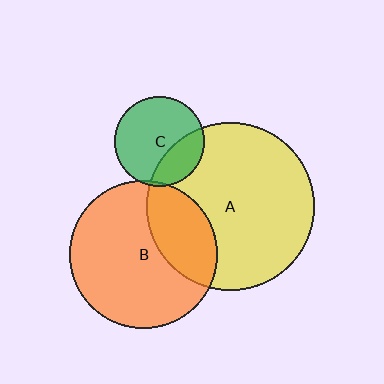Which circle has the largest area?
Circle A (yellow).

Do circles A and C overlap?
Yes.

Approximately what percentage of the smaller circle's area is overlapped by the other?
Approximately 30%.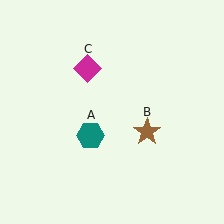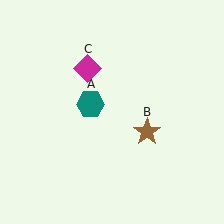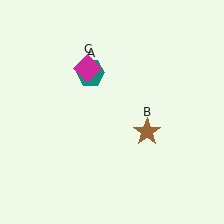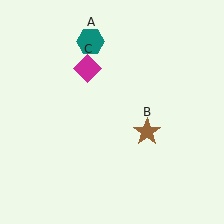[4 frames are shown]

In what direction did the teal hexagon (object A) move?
The teal hexagon (object A) moved up.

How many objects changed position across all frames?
1 object changed position: teal hexagon (object A).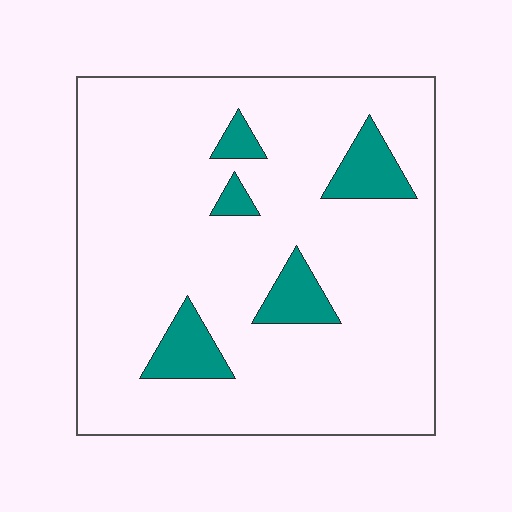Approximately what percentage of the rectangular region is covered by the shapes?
Approximately 10%.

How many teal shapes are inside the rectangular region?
5.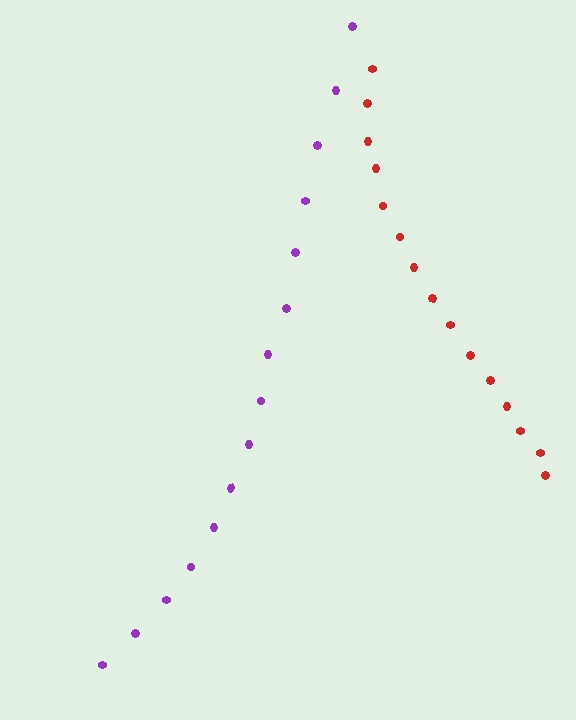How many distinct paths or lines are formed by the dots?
There are 2 distinct paths.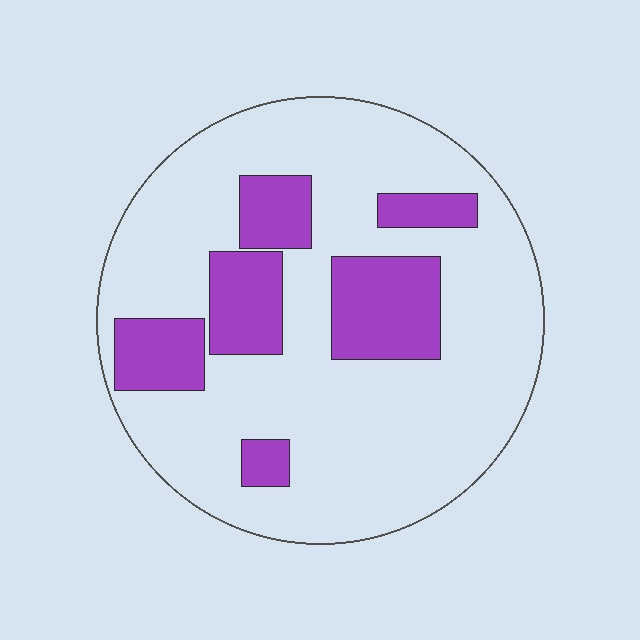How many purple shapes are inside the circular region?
6.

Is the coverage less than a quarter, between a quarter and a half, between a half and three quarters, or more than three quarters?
Less than a quarter.